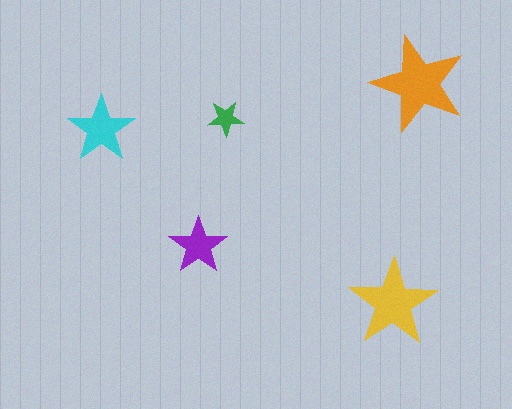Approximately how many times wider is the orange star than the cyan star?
About 1.5 times wider.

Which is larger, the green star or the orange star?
The orange one.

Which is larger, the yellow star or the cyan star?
The yellow one.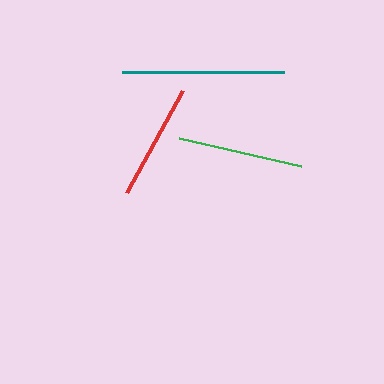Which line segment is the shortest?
The red line is the shortest at approximately 116 pixels.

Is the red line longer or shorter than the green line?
The green line is longer than the red line.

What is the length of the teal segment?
The teal segment is approximately 161 pixels long.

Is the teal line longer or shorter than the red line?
The teal line is longer than the red line.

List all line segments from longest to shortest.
From longest to shortest: teal, green, red.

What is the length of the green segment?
The green segment is approximately 125 pixels long.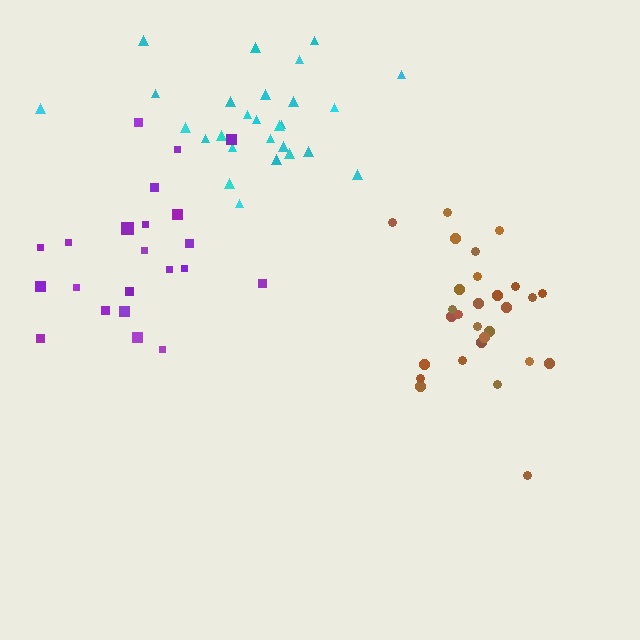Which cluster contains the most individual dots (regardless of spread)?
Brown (29).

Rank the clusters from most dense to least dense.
brown, cyan, purple.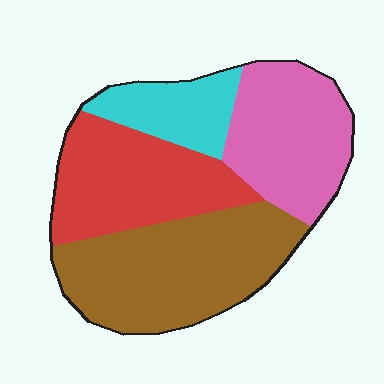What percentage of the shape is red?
Red covers around 25% of the shape.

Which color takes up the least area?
Cyan, at roughly 15%.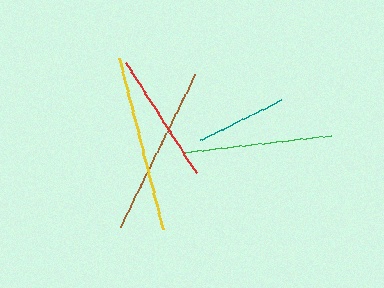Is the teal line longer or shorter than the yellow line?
The yellow line is longer than the teal line.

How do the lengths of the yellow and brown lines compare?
The yellow and brown lines are approximately the same length.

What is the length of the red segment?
The red segment is approximately 131 pixels long.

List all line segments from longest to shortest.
From longest to shortest: yellow, brown, green, red, teal.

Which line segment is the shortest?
The teal line is the shortest at approximately 91 pixels.